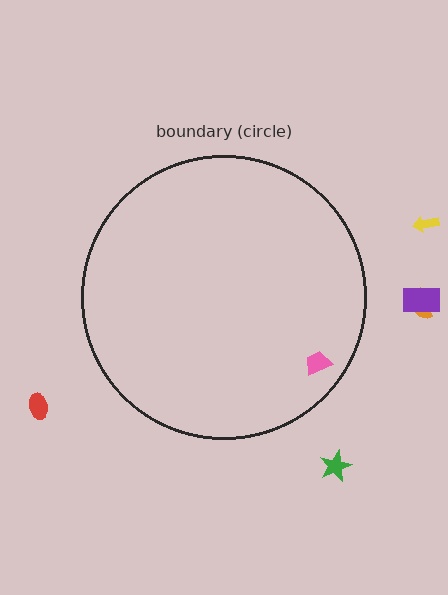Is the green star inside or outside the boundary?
Outside.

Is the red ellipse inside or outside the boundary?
Outside.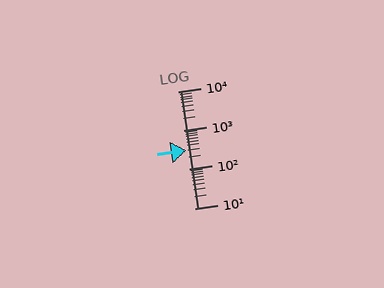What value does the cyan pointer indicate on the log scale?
The pointer indicates approximately 300.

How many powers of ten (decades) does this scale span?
The scale spans 3 decades, from 10 to 10000.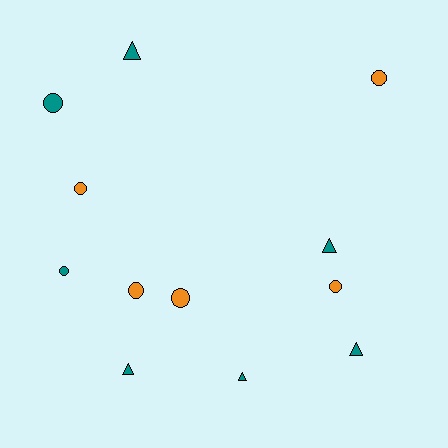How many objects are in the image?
There are 12 objects.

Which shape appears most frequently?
Circle, with 7 objects.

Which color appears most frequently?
Teal, with 7 objects.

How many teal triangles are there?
There are 5 teal triangles.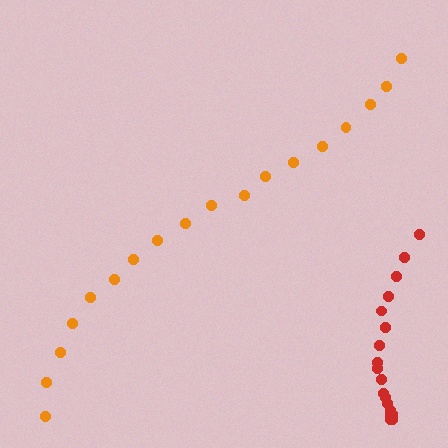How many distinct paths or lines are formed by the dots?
There are 2 distinct paths.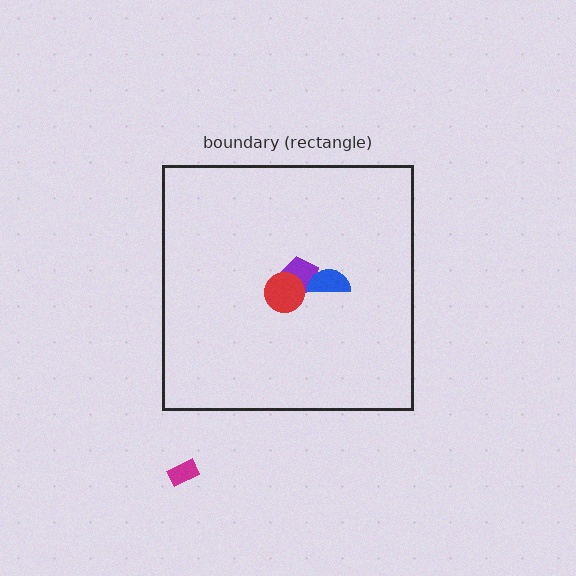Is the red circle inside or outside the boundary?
Inside.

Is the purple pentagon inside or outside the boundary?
Inside.